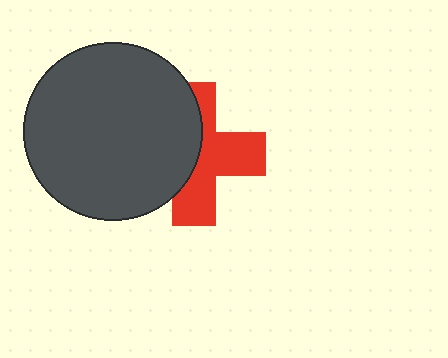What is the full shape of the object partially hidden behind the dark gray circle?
The partially hidden object is a red cross.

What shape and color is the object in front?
The object in front is a dark gray circle.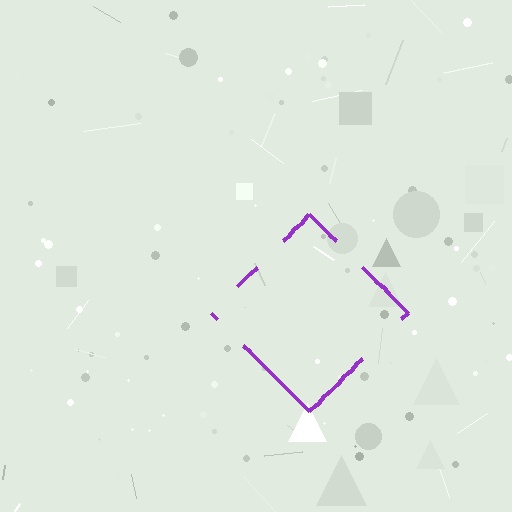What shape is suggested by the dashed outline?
The dashed outline suggests a diamond.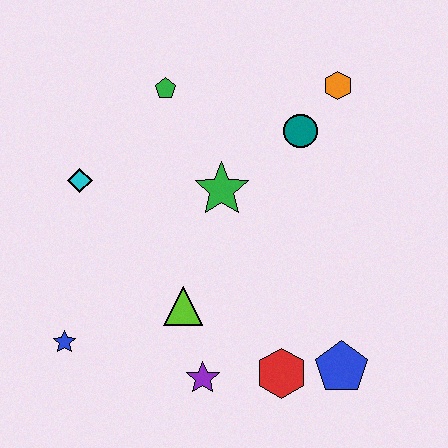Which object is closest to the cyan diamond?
The green pentagon is closest to the cyan diamond.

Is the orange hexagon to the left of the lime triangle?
No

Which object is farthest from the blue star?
The orange hexagon is farthest from the blue star.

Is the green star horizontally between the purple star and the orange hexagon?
Yes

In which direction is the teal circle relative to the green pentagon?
The teal circle is to the right of the green pentagon.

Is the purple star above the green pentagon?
No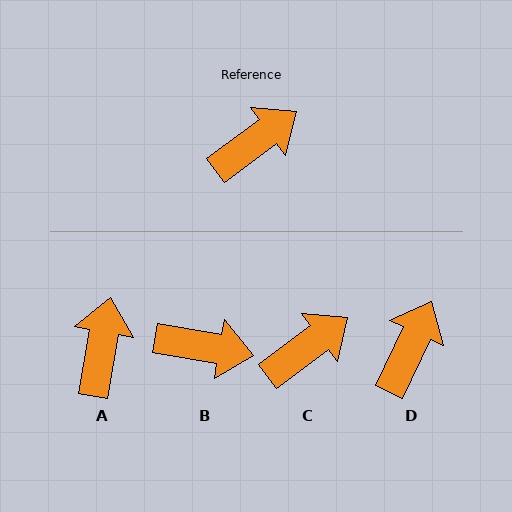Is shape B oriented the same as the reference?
No, it is off by about 46 degrees.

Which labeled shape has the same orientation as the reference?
C.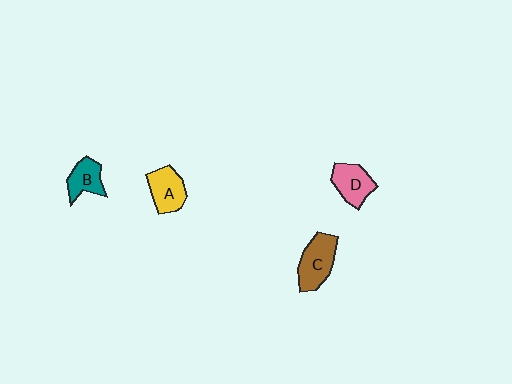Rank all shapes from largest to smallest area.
From largest to smallest: C (brown), A (yellow), D (pink), B (teal).